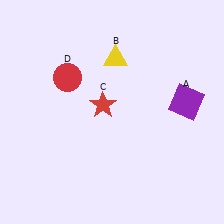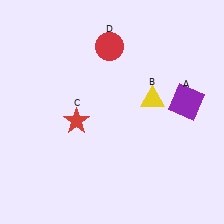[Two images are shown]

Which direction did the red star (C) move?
The red star (C) moved left.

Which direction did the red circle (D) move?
The red circle (D) moved right.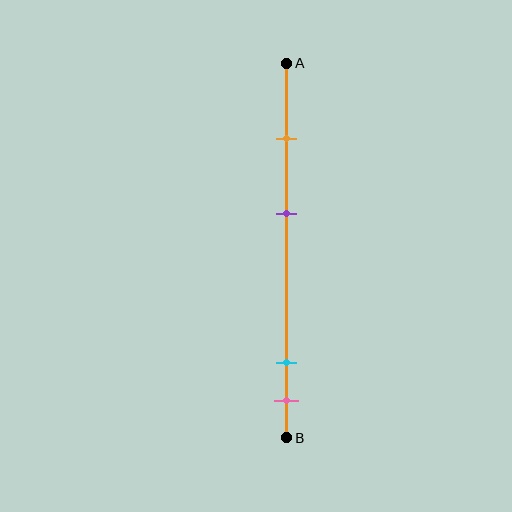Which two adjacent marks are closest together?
The cyan and pink marks are the closest adjacent pair.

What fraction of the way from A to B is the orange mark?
The orange mark is approximately 20% (0.2) of the way from A to B.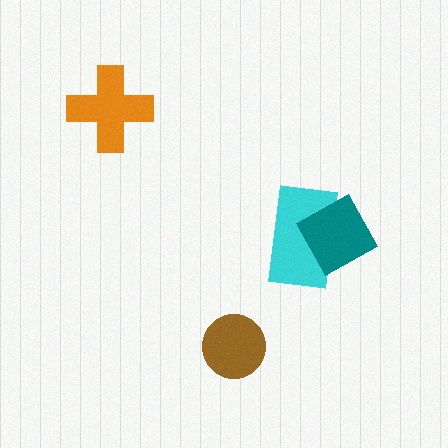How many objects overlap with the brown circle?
0 objects overlap with the brown circle.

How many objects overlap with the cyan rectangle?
1 object overlaps with the cyan rectangle.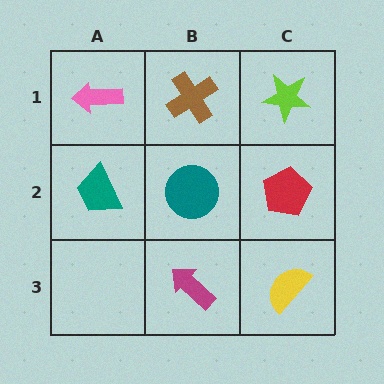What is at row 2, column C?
A red pentagon.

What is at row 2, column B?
A teal circle.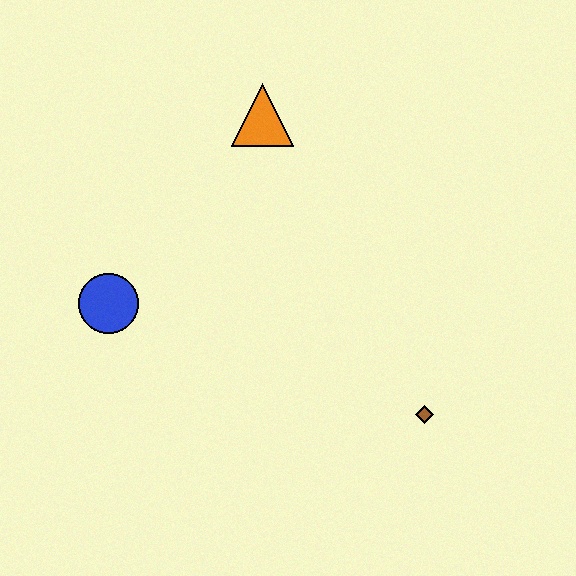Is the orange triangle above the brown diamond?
Yes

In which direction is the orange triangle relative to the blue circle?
The orange triangle is above the blue circle.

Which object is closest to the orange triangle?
The blue circle is closest to the orange triangle.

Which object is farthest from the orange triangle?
The brown diamond is farthest from the orange triangle.